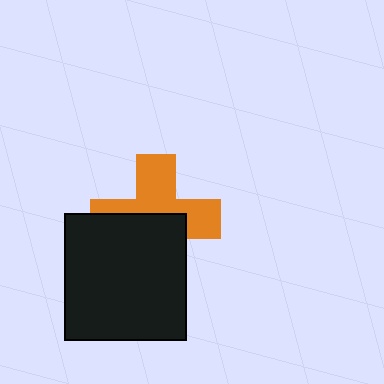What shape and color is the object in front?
The object in front is a black rectangle.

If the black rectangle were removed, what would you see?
You would see the complete orange cross.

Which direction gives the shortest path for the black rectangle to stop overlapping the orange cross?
Moving down gives the shortest separation.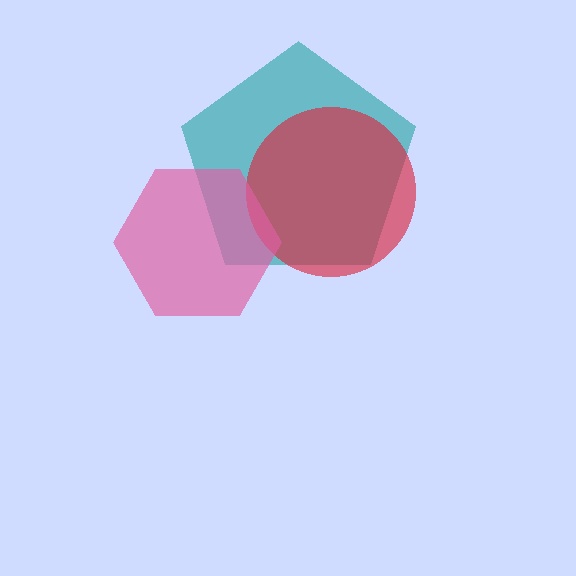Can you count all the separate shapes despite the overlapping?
Yes, there are 3 separate shapes.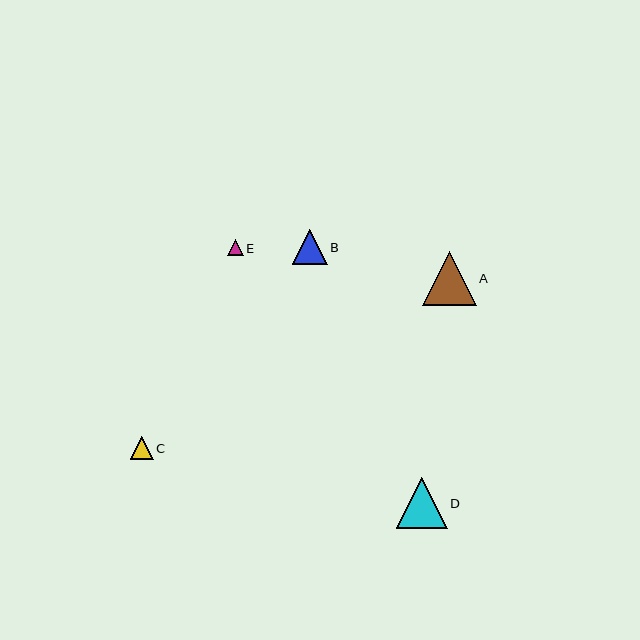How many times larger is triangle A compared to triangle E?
Triangle A is approximately 3.5 times the size of triangle E.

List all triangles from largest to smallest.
From largest to smallest: A, D, B, C, E.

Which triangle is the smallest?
Triangle E is the smallest with a size of approximately 15 pixels.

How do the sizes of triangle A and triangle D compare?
Triangle A and triangle D are approximately the same size.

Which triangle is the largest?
Triangle A is the largest with a size of approximately 54 pixels.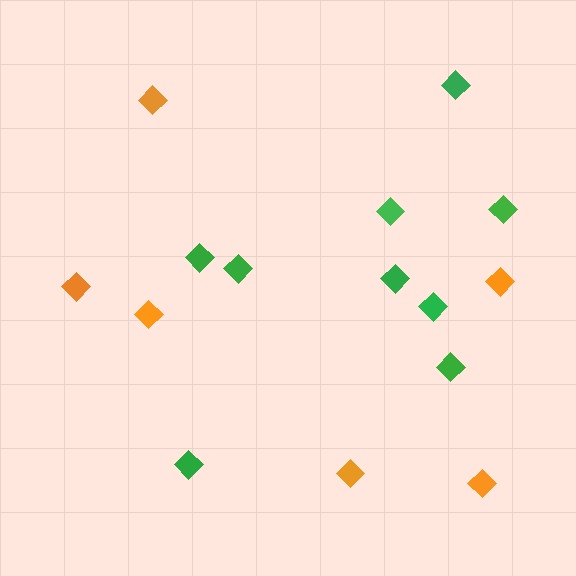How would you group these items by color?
There are 2 groups: one group of orange diamonds (6) and one group of green diamonds (9).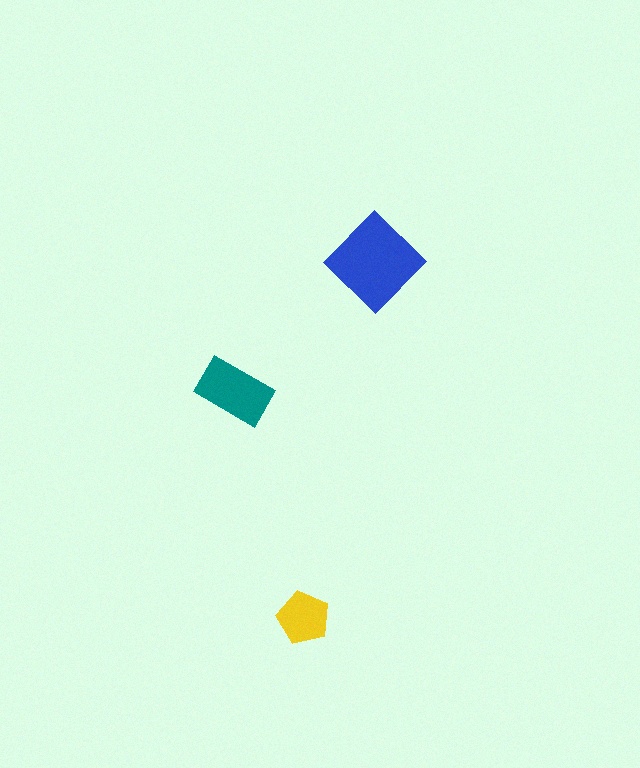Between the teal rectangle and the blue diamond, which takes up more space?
The blue diamond.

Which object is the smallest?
The yellow pentagon.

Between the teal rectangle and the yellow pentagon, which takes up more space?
The teal rectangle.